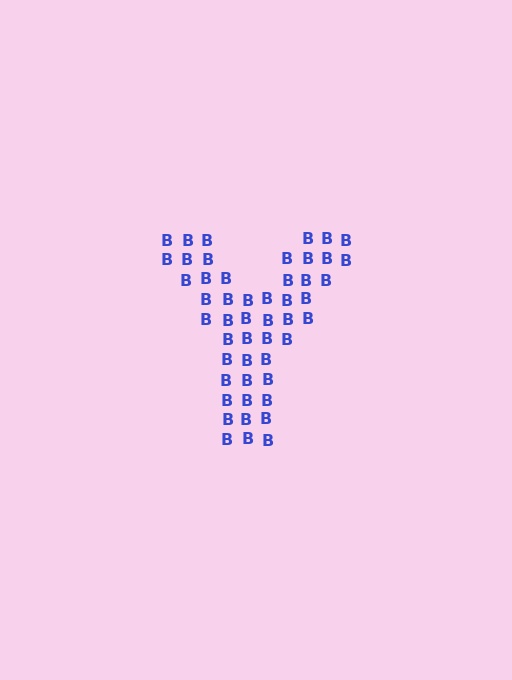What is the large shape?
The large shape is the letter Y.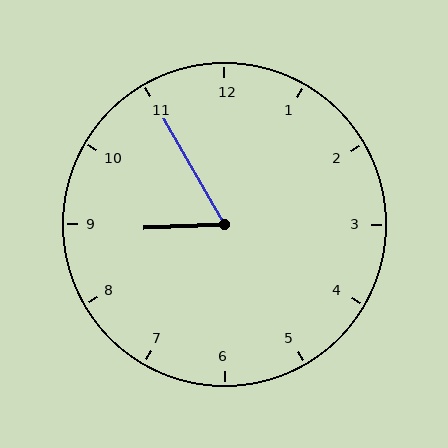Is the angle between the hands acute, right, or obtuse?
It is acute.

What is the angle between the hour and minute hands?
Approximately 62 degrees.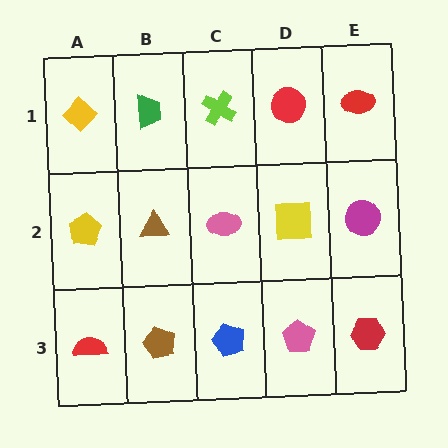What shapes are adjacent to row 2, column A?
A yellow diamond (row 1, column A), a red semicircle (row 3, column A), a brown triangle (row 2, column B).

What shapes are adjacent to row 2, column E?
A red ellipse (row 1, column E), a red hexagon (row 3, column E), a yellow square (row 2, column D).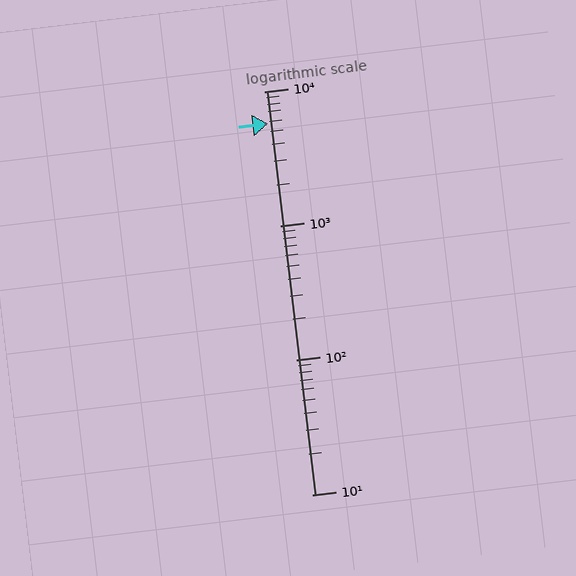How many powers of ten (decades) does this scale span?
The scale spans 3 decades, from 10 to 10000.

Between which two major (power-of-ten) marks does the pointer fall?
The pointer is between 1000 and 10000.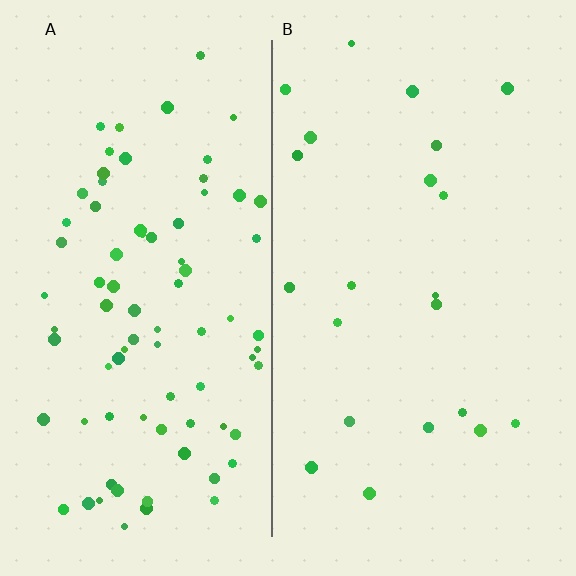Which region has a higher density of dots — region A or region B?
A (the left).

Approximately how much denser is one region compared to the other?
Approximately 3.7× — region A over region B.